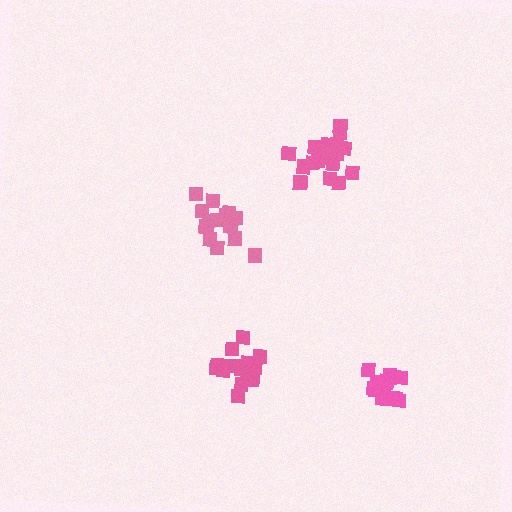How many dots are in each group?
Group 1: 19 dots, Group 2: 15 dots, Group 3: 19 dots, Group 4: 17 dots (70 total).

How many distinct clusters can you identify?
There are 4 distinct clusters.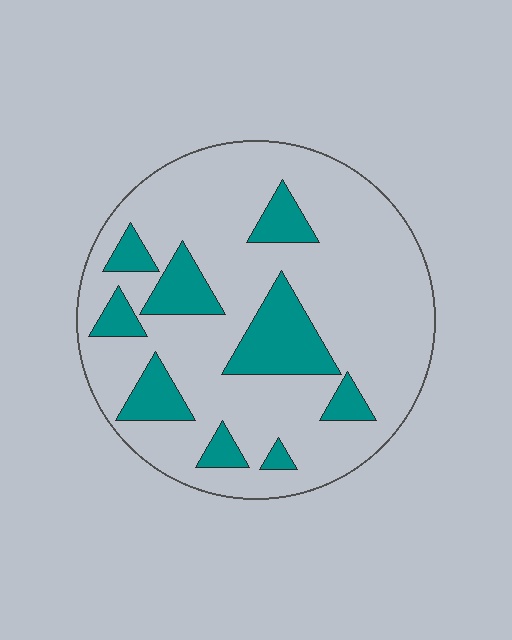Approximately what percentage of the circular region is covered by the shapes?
Approximately 20%.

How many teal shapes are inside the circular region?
9.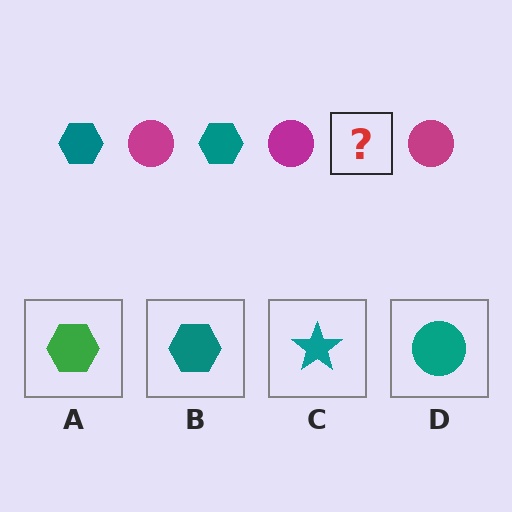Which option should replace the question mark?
Option B.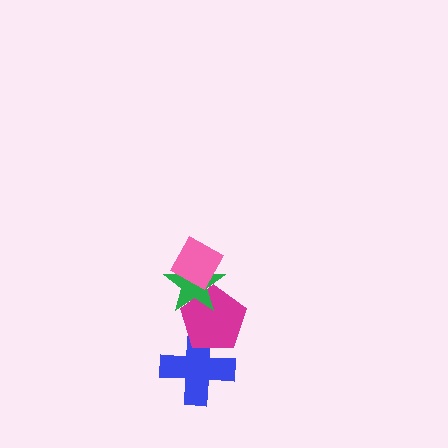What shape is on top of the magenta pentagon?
The green star is on top of the magenta pentagon.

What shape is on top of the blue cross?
The magenta pentagon is on top of the blue cross.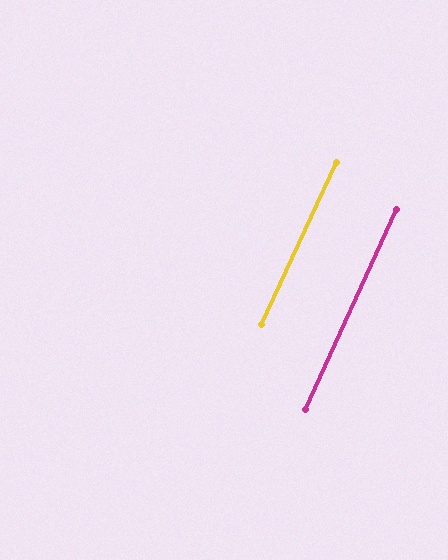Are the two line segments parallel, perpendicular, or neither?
Parallel — their directions differ by only 0.5°.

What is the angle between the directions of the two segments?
Approximately 0 degrees.